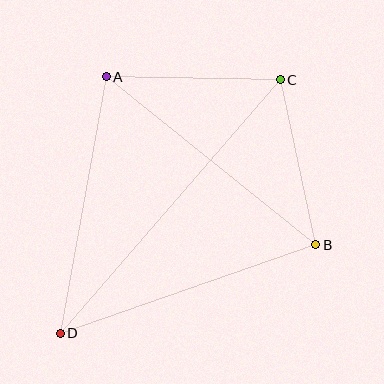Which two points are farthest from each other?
Points C and D are farthest from each other.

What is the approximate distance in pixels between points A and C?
The distance between A and C is approximately 174 pixels.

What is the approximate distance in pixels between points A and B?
The distance between A and B is approximately 268 pixels.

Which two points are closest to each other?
Points B and C are closest to each other.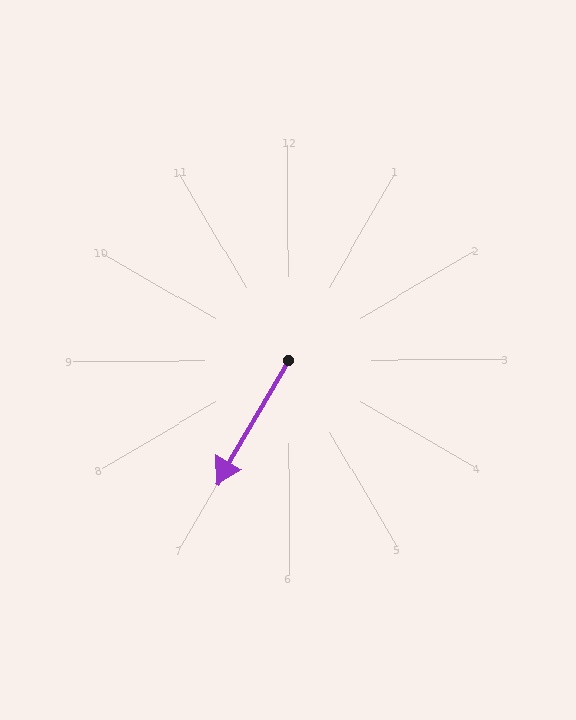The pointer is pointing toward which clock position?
Roughly 7 o'clock.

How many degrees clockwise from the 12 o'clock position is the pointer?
Approximately 210 degrees.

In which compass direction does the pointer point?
Southwest.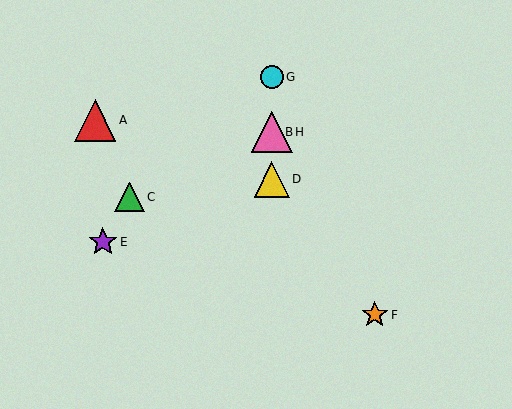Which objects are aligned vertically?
Objects B, D, G, H are aligned vertically.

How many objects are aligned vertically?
4 objects (B, D, G, H) are aligned vertically.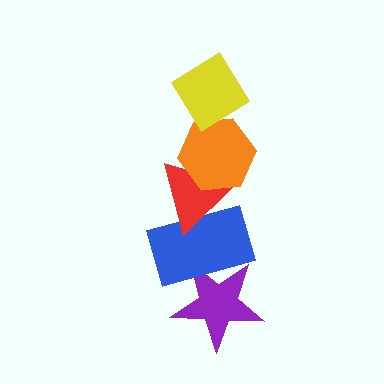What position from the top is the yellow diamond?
The yellow diamond is 1st from the top.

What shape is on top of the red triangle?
The orange hexagon is on top of the red triangle.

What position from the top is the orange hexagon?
The orange hexagon is 2nd from the top.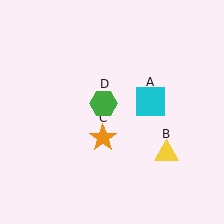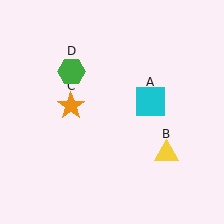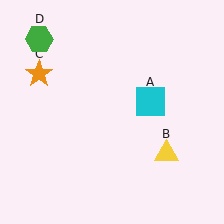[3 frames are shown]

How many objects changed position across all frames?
2 objects changed position: orange star (object C), green hexagon (object D).